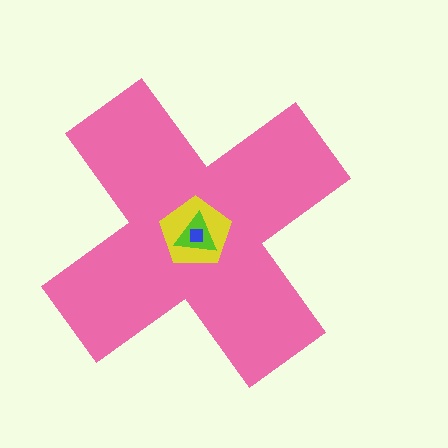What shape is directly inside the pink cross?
The yellow pentagon.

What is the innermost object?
The blue square.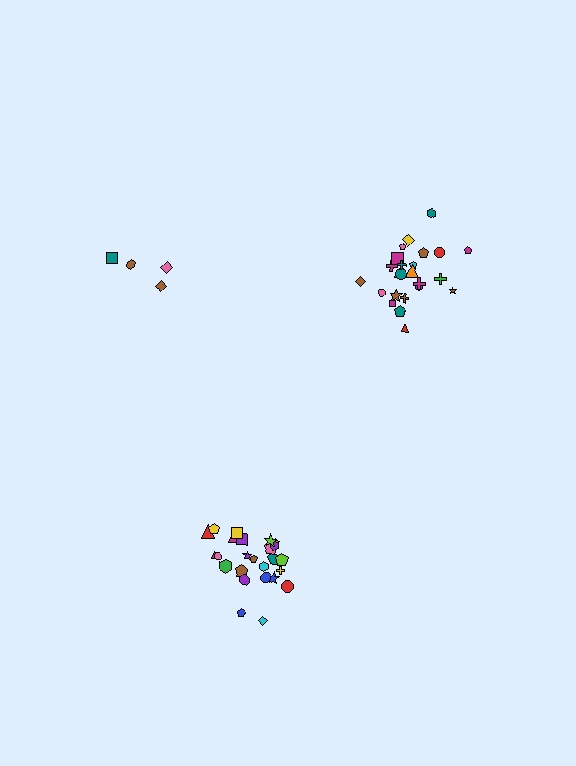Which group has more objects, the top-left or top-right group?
The top-right group.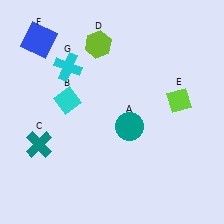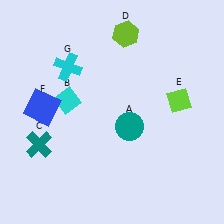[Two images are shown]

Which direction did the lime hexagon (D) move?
The lime hexagon (D) moved right.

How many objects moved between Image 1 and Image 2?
2 objects moved between the two images.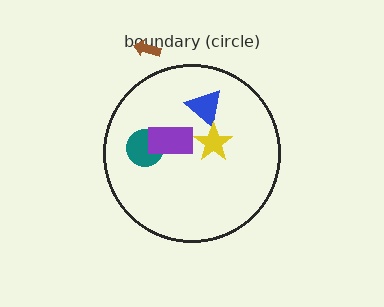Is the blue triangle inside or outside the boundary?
Inside.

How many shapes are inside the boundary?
4 inside, 1 outside.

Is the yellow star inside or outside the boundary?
Inside.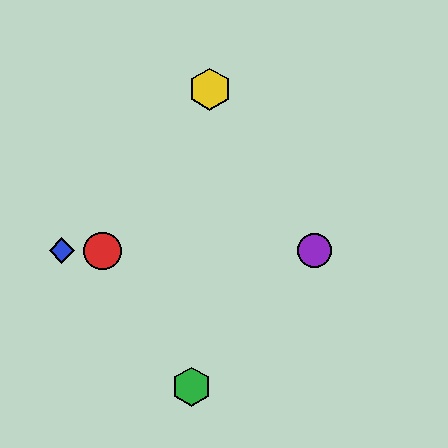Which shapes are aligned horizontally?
The red circle, the blue diamond, the purple circle are aligned horizontally.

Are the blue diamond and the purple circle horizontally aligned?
Yes, both are at y≈251.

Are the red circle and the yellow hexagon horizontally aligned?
No, the red circle is at y≈251 and the yellow hexagon is at y≈89.